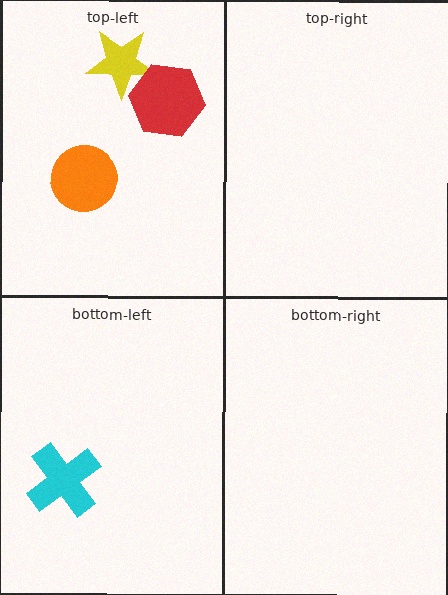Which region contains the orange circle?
The top-left region.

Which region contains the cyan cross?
The bottom-left region.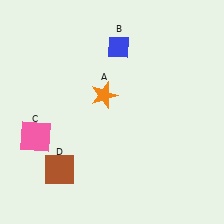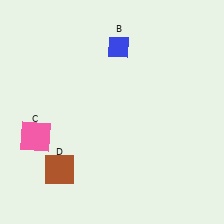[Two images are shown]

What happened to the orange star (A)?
The orange star (A) was removed in Image 2. It was in the top-left area of Image 1.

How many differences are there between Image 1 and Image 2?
There is 1 difference between the two images.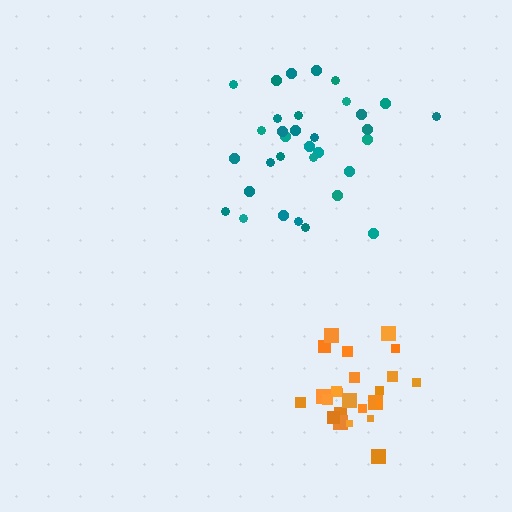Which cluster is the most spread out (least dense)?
Teal.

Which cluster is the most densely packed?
Orange.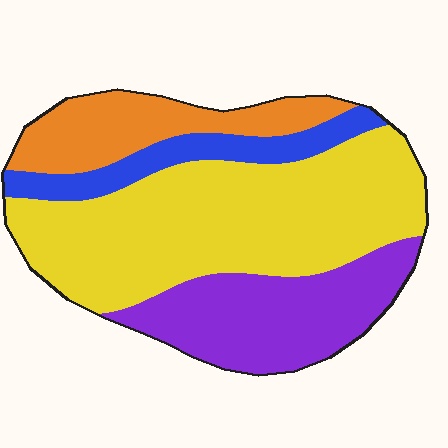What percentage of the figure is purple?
Purple takes up between a sixth and a third of the figure.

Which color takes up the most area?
Yellow, at roughly 50%.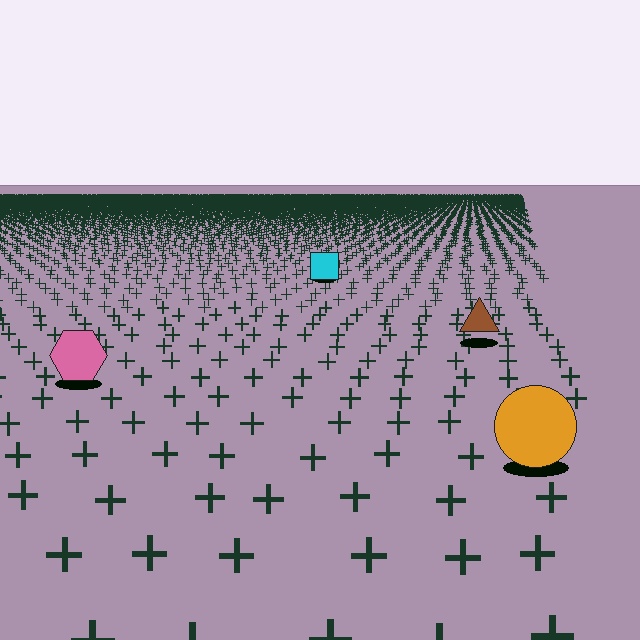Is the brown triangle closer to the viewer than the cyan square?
Yes. The brown triangle is closer — you can tell from the texture gradient: the ground texture is coarser near it.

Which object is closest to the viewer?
The orange circle is closest. The texture marks near it are larger and more spread out.